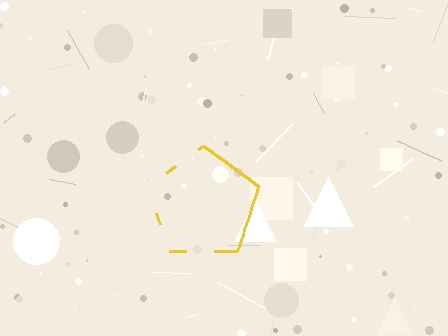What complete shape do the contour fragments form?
The contour fragments form a pentagon.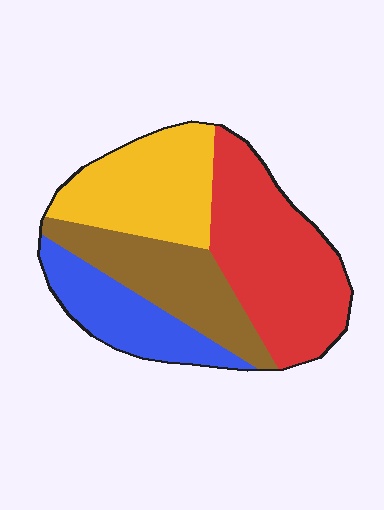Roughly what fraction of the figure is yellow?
Yellow takes up less than a quarter of the figure.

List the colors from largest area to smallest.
From largest to smallest: red, yellow, brown, blue.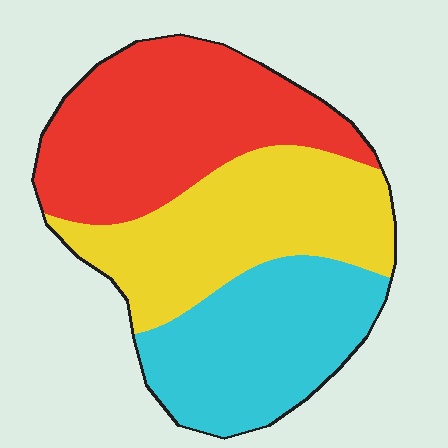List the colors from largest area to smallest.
From largest to smallest: red, yellow, cyan.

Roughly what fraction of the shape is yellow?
Yellow takes up about one third (1/3) of the shape.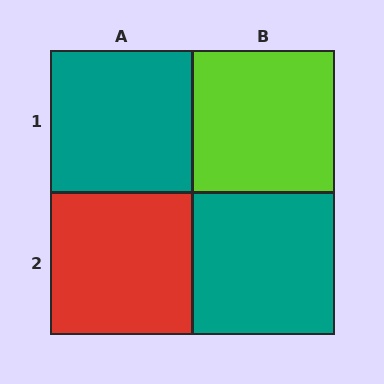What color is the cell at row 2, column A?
Red.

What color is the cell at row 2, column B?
Teal.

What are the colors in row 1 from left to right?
Teal, lime.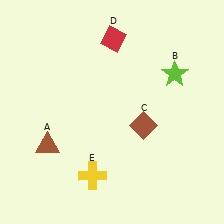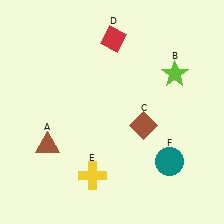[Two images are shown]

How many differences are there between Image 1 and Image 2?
There is 1 difference between the two images.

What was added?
A teal circle (F) was added in Image 2.